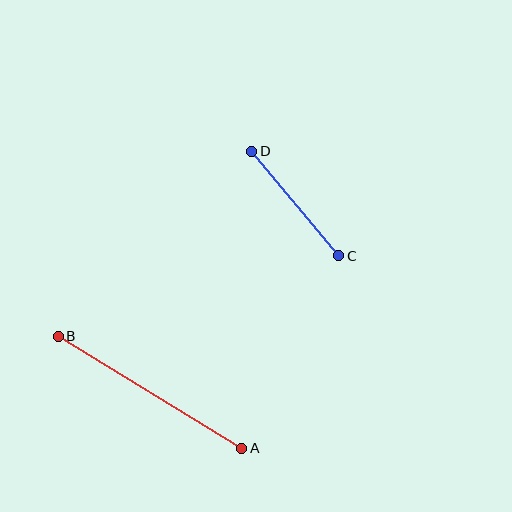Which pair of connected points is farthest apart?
Points A and B are farthest apart.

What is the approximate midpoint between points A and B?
The midpoint is at approximately (150, 392) pixels.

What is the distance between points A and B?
The distance is approximately 215 pixels.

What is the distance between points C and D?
The distance is approximately 136 pixels.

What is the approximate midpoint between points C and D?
The midpoint is at approximately (295, 203) pixels.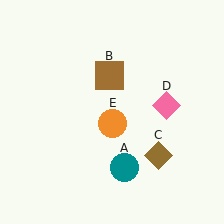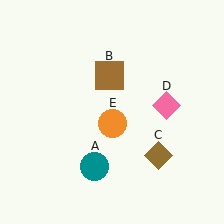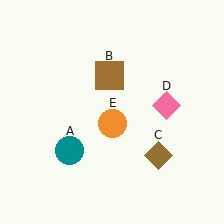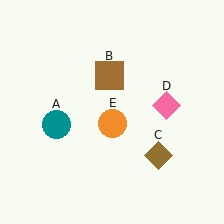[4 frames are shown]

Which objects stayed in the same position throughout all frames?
Brown square (object B) and brown diamond (object C) and pink diamond (object D) and orange circle (object E) remained stationary.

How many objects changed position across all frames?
1 object changed position: teal circle (object A).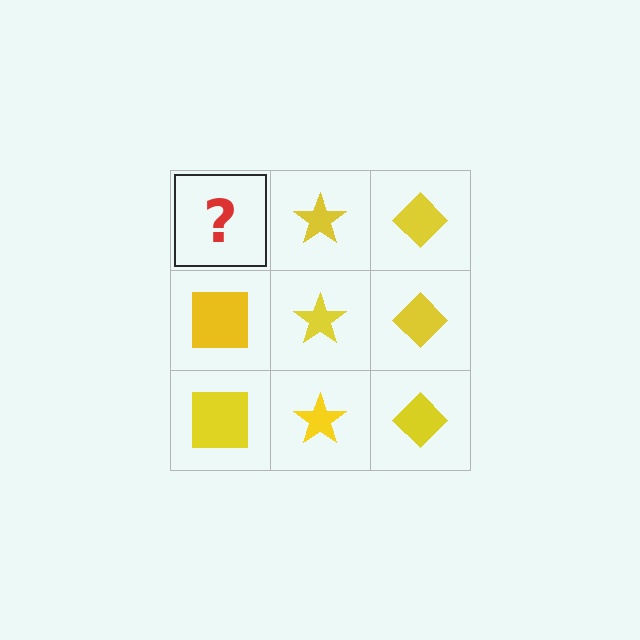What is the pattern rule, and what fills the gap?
The rule is that each column has a consistent shape. The gap should be filled with a yellow square.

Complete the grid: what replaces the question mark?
The question mark should be replaced with a yellow square.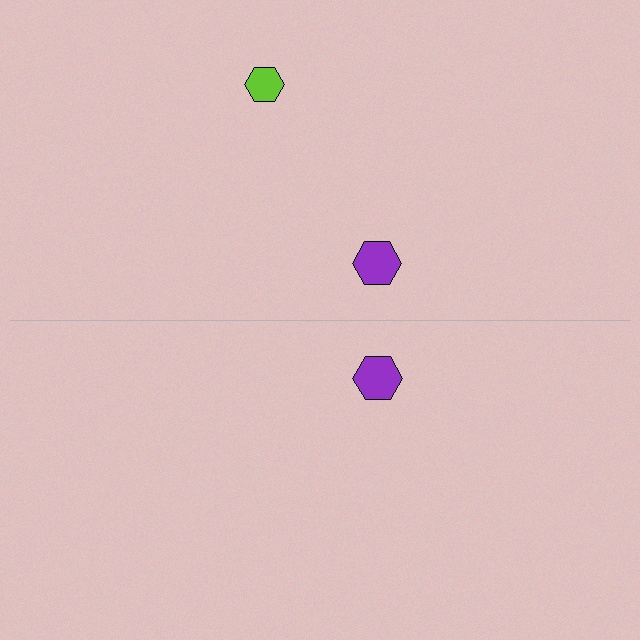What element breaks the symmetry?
A lime hexagon is missing from the bottom side.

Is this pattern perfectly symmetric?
No, the pattern is not perfectly symmetric. A lime hexagon is missing from the bottom side.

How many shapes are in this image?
There are 3 shapes in this image.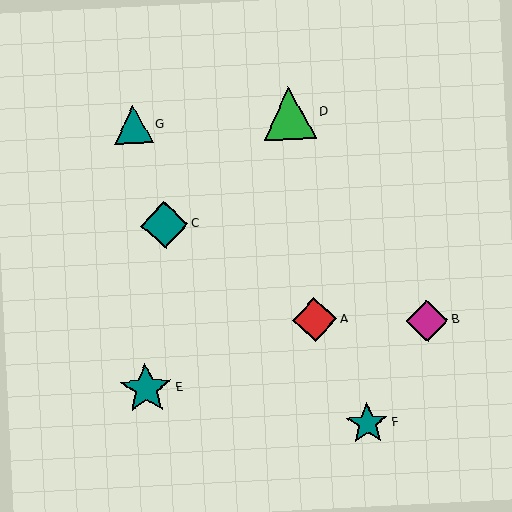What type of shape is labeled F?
Shape F is a teal star.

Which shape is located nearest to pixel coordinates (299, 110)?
The green triangle (labeled D) at (289, 113) is nearest to that location.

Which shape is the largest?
The green triangle (labeled D) is the largest.